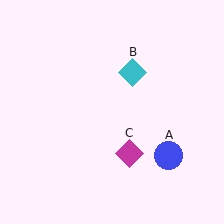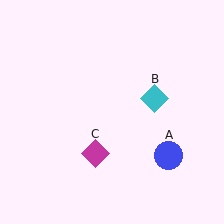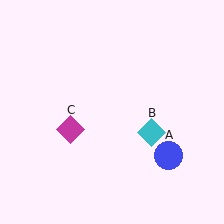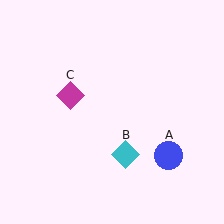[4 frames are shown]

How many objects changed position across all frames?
2 objects changed position: cyan diamond (object B), magenta diamond (object C).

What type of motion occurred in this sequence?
The cyan diamond (object B), magenta diamond (object C) rotated clockwise around the center of the scene.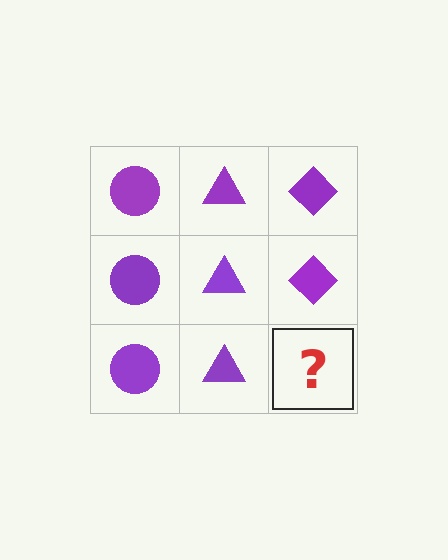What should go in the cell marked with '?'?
The missing cell should contain a purple diamond.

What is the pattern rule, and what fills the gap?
The rule is that each column has a consistent shape. The gap should be filled with a purple diamond.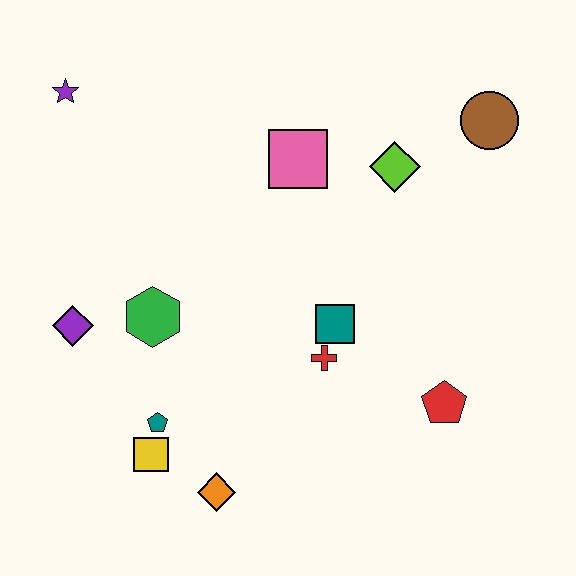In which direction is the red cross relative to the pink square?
The red cross is below the pink square.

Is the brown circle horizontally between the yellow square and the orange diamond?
No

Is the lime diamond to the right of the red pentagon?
No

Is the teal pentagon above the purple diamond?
No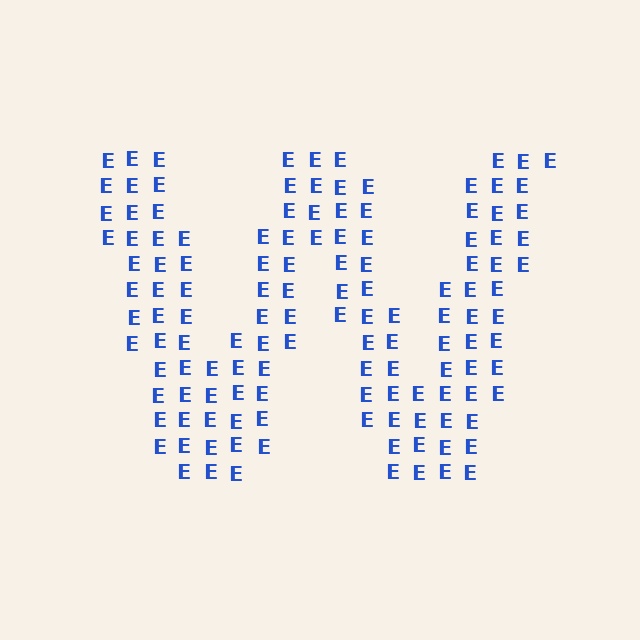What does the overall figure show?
The overall figure shows the letter W.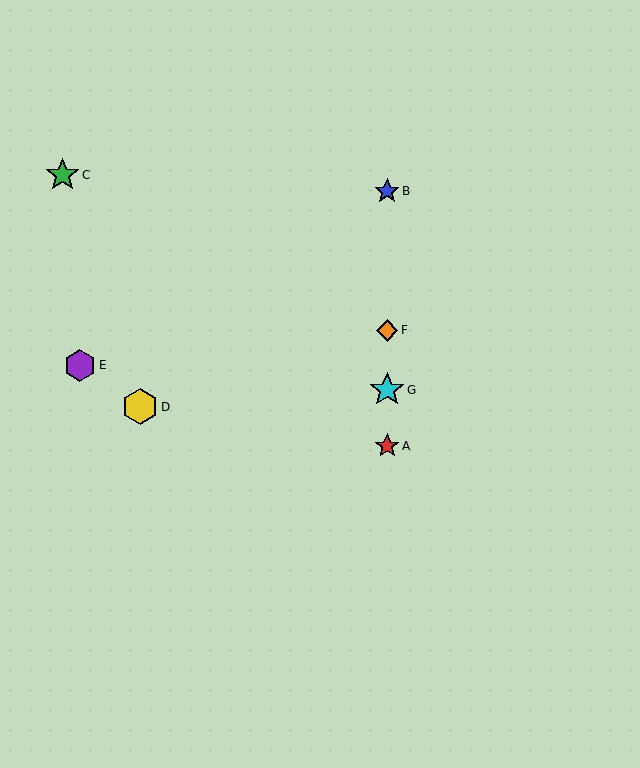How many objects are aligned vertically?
4 objects (A, B, F, G) are aligned vertically.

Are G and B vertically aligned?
Yes, both are at x≈387.